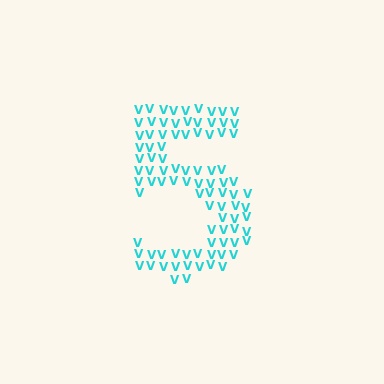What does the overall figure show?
The overall figure shows the digit 5.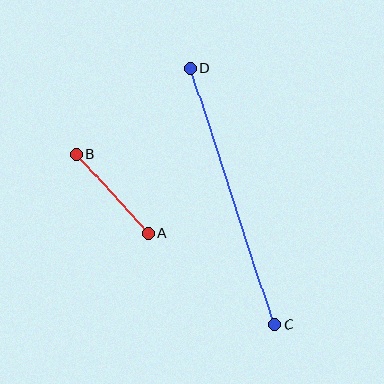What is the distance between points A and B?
The distance is approximately 108 pixels.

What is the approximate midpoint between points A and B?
The midpoint is at approximately (112, 194) pixels.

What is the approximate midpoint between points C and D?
The midpoint is at approximately (232, 196) pixels.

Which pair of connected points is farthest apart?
Points C and D are farthest apart.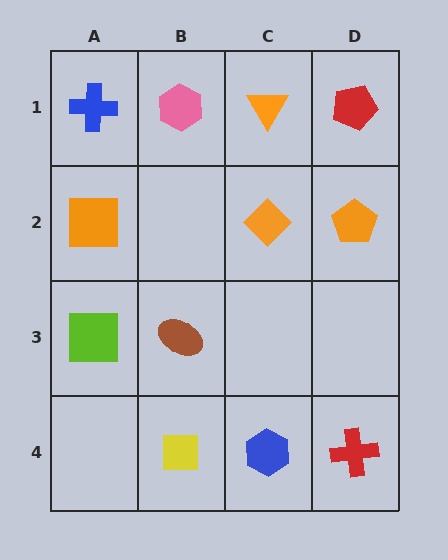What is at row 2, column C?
An orange diamond.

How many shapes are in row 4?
3 shapes.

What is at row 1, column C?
An orange triangle.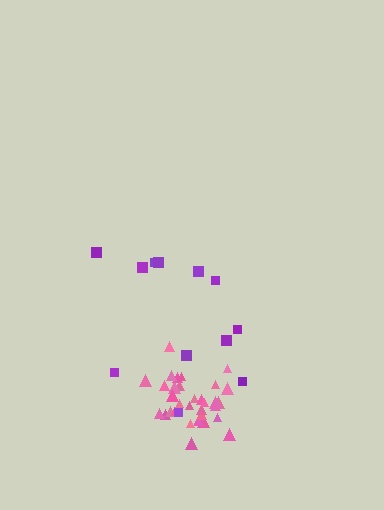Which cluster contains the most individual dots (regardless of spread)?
Pink (33).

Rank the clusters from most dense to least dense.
pink, purple.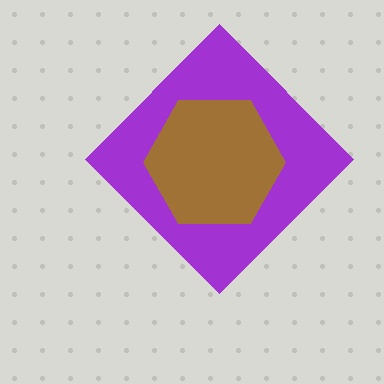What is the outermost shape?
The purple diamond.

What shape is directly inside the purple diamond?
The brown hexagon.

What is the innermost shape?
The brown hexagon.